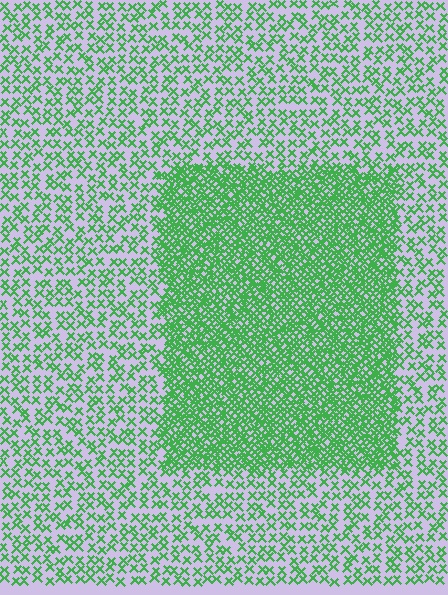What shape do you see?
I see a rectangle.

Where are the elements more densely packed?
The elements are more densely packed inside the rectangle boundary.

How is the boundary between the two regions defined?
The boundary is defined by a change in element density (approximately 2.6x ratio). All elements are the same color, size, and shape.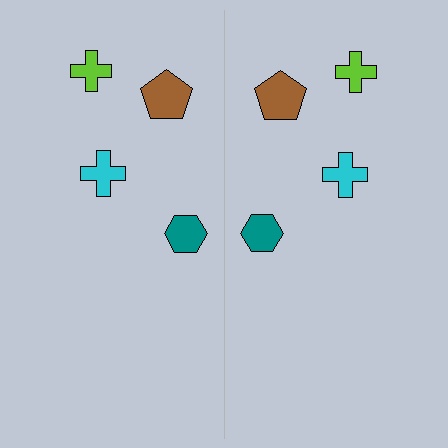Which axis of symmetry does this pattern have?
The pattern has a vertical axis of symmetry running through the center of the image.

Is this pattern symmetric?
Yes, this pattern has bilateral (reflection) symmetry.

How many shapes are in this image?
There are 8 shapes in this image.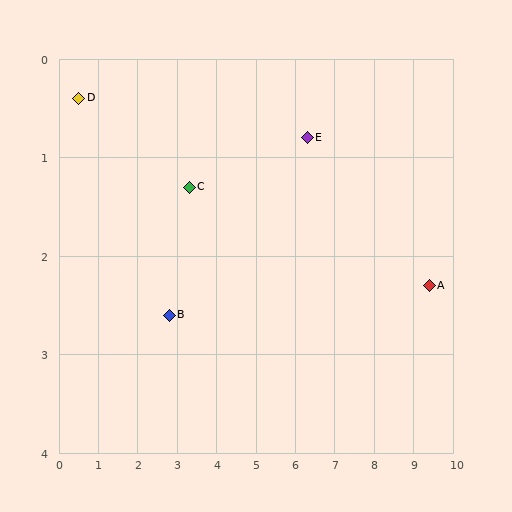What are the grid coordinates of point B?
Point B is at approximately (2.8, 2.6).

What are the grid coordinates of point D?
Point D is at approximately (0.5, 0.4).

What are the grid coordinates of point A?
Point A is at approximately (9.4, 2.3).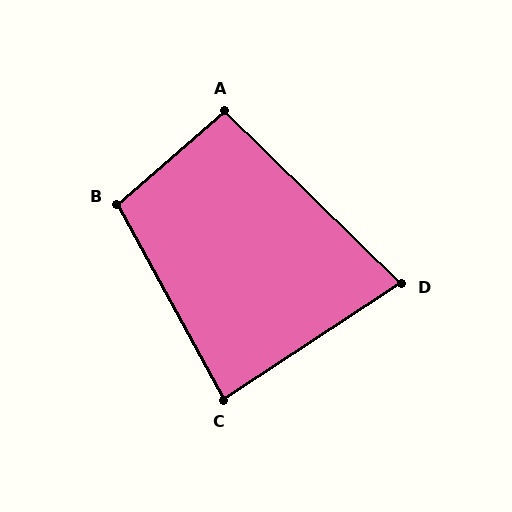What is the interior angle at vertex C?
Approximately 85 degrees (approximately right).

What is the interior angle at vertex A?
Approximately 95 degrees (approximately right).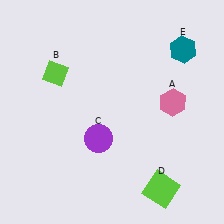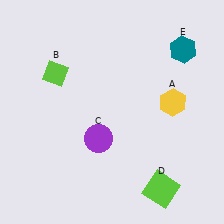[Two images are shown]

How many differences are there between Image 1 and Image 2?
There is 1 difference between the two images.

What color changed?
The hexagon (A) changed from pink in Image 1 to yellow in Image 2.